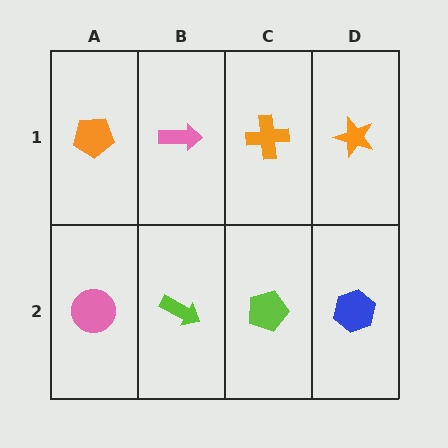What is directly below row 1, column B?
A lime arrow.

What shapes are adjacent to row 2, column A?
An orange pentagon (row 1, column A), a lime arrow (row 2, column B).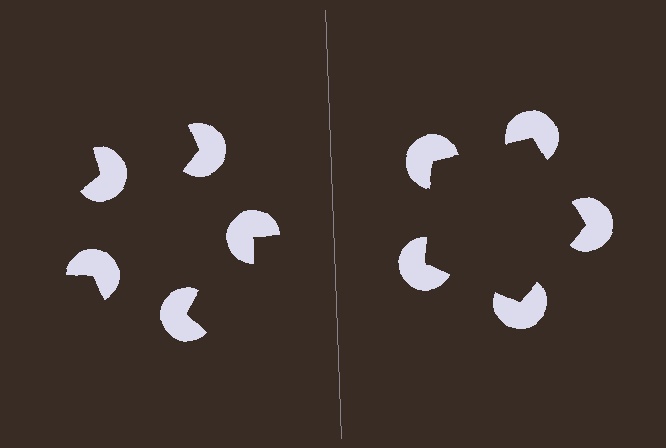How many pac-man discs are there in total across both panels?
10 — 5 on each side.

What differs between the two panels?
The pac-man discs are positioned identically on both sides; only the wedge orientations differ. On the right they align to a pentagon; on the left they are misaligned.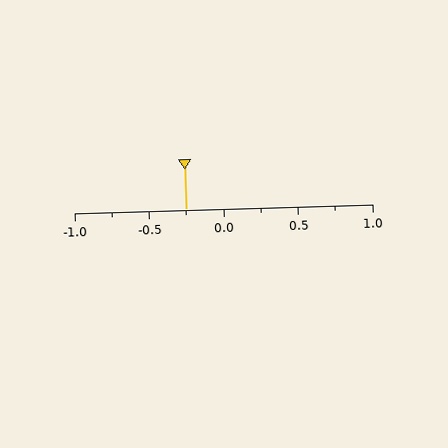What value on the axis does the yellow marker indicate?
The marker indicates approximately -0.25.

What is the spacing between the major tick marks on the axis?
The major ticks are spaced 0.5 apart.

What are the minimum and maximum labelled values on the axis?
The axis runs from -1.0 to 1.0.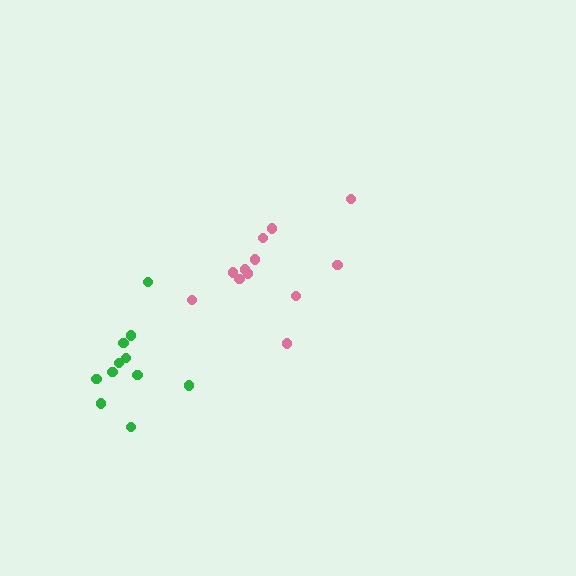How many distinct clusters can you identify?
There are 2 distinct clusters.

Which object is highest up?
The pink cluster is topmost.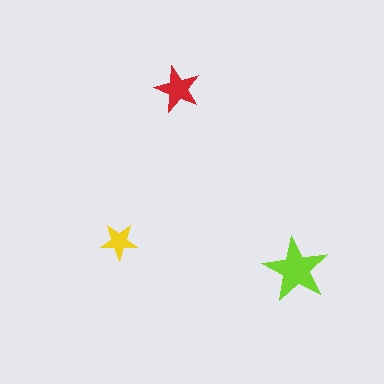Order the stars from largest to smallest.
the lime one, the red one, the yellow one.